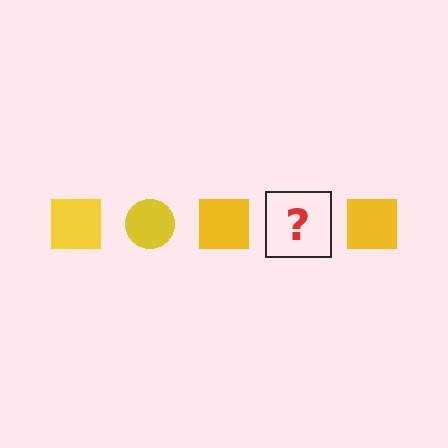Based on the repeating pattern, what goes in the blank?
The blank should be a yellow circle.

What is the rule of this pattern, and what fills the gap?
The rule is that the pattern cycles through square, circle shapes in yellow. The gap should be filled with a yellow circle.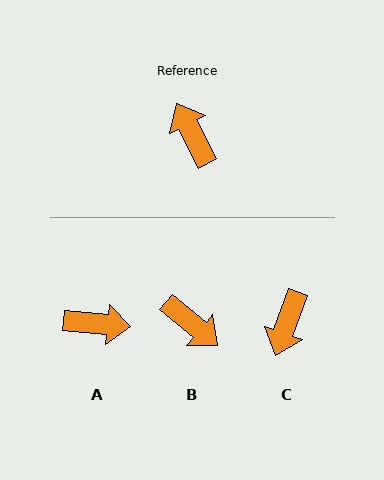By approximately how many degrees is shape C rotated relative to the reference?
Approximately 133 degrees counter-clockwise.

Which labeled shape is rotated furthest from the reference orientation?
B, about 157 degrees away.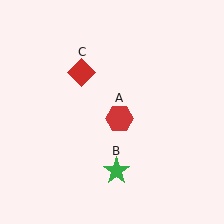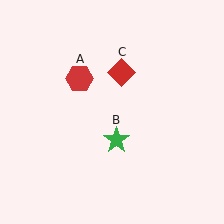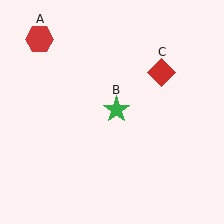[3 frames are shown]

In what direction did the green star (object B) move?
The green star (object B) moved up.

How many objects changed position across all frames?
3 objects changed position: red hexagon (object A), green star (object B), red diamond (object C).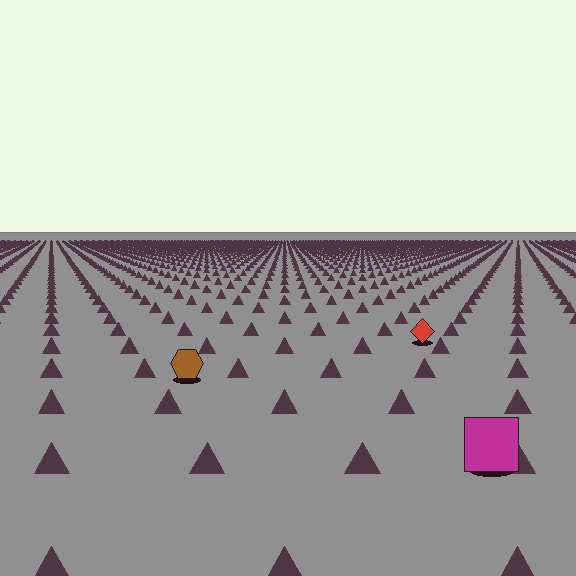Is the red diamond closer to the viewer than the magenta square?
No. The magenta square is closer — you can tell from the texture gradient: the ground texture is coarser near it.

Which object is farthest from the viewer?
The red diamond is farthest from the viewer. It appears smaller and the ground texture around it is denser.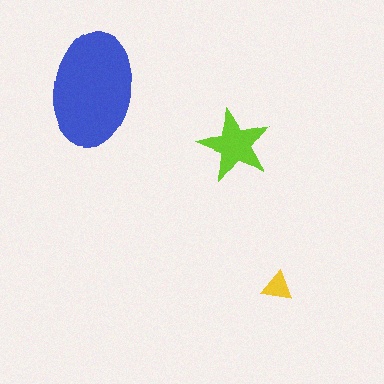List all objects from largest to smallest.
The blue ellipse, the lime star, the yellow triangle.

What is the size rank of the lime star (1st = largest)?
2nd.